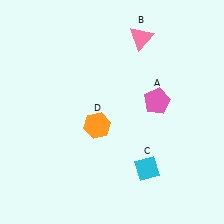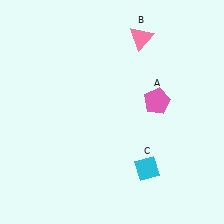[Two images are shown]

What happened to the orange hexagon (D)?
The orange hexagon (D) was removed in Image 2. It was in the bottom-left area of Image 1.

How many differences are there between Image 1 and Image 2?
There is 1 difference between the two images.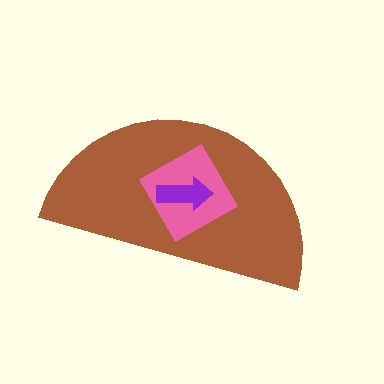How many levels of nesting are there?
3.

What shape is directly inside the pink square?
The purple arrow.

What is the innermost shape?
The purple arrow.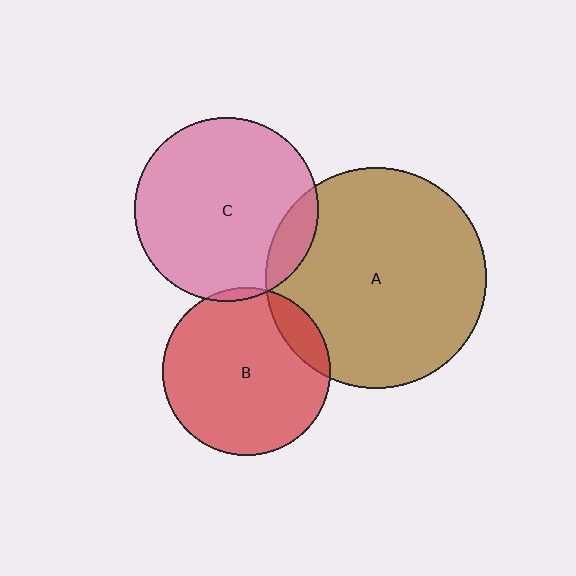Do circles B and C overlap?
Yes.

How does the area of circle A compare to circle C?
Approximately 1.4 times.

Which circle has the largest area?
Circle A (brown).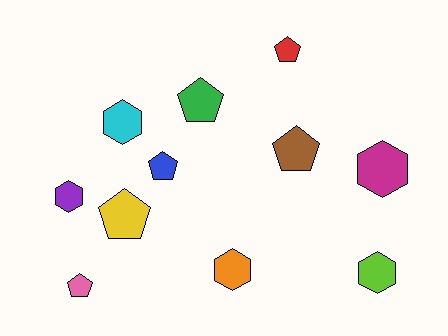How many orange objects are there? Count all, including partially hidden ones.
There is 1 orange object.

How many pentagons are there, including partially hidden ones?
There are 6 pentagons.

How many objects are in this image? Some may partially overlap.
There are 11 objects.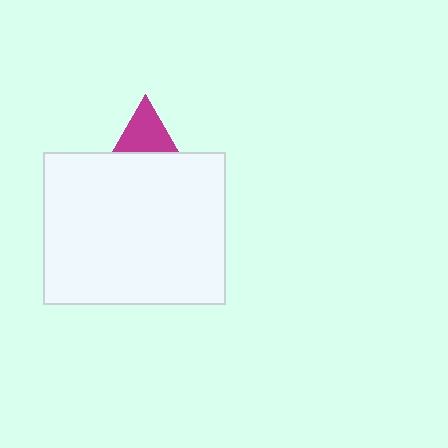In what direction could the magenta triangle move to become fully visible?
The magenta triangle could move up. That would shift it out from behind the white rectangle entirely.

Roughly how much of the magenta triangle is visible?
A small part of it is visible (roughly 32%).